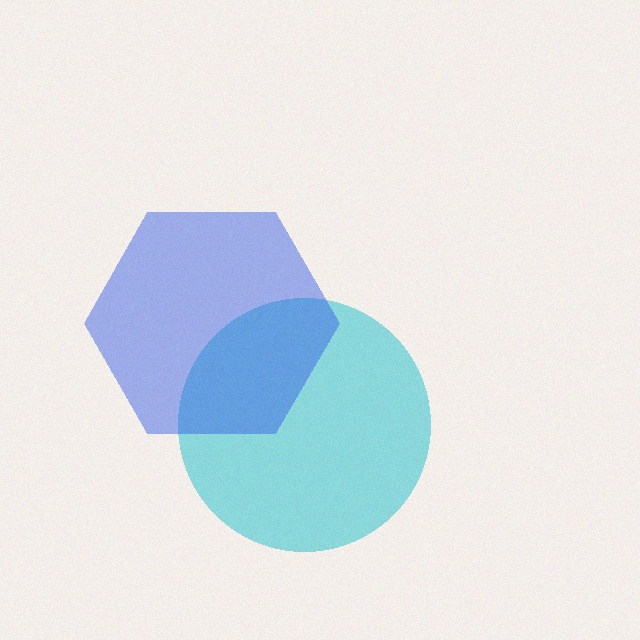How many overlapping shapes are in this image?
There are 2 overlapping shapes in the image.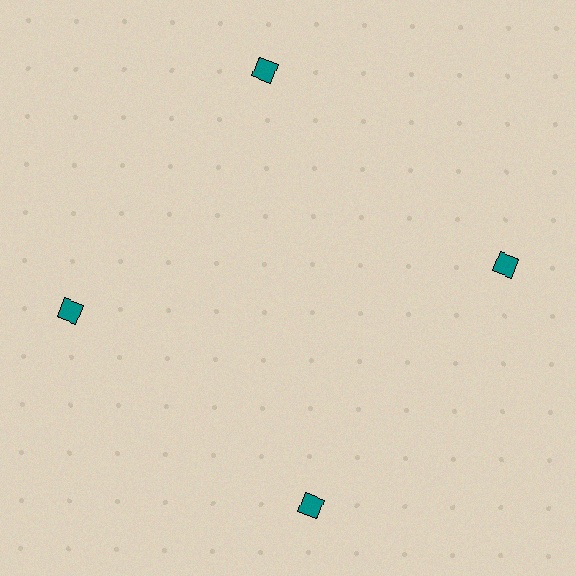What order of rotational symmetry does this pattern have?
This pattern has 4-fold rotational symmetry.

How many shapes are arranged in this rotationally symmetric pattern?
There are 4 shapes, arranged in 4 groups of 1.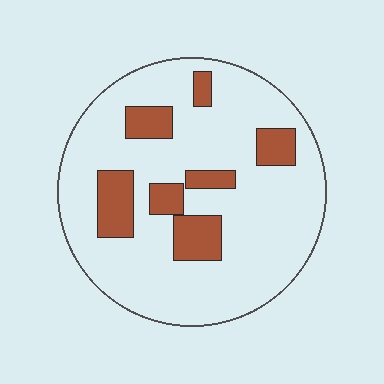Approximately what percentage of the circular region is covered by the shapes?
Approximately 20%.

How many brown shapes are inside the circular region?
7.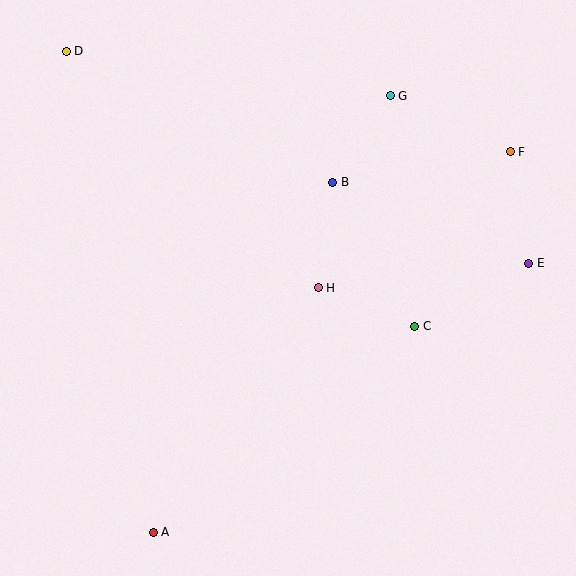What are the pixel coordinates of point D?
Point D is at (66, 51).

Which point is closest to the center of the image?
Point H at (318, 288) is closest to the center.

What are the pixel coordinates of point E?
Point E is at (529, 263).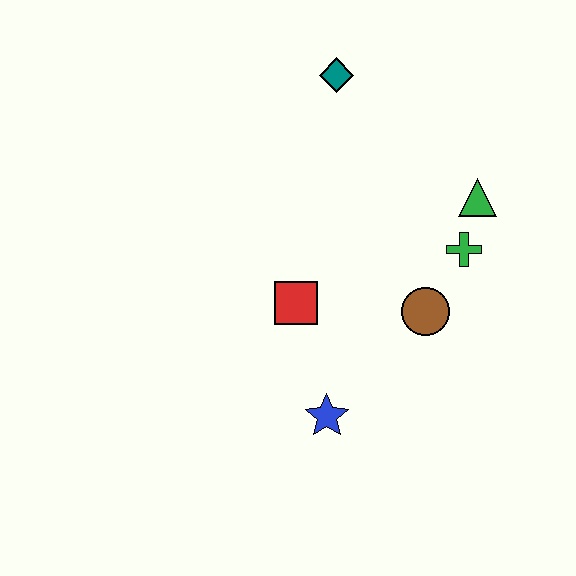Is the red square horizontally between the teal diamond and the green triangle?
No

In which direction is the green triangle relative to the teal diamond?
The green triangle is to the right of the teal diamond.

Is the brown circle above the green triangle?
No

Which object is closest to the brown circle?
The green cross is closest to the brown circle.